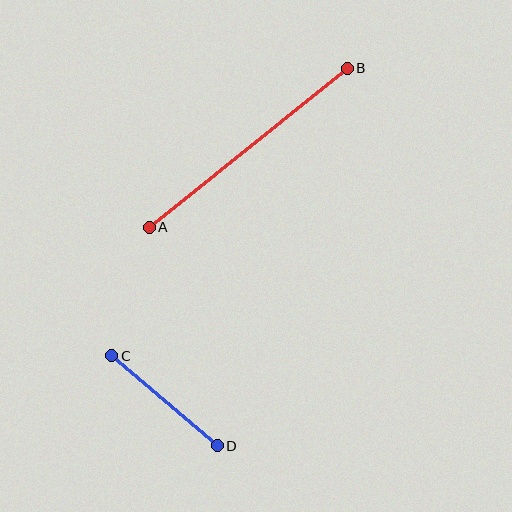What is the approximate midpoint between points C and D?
The midpoint is at approximately (164, 401) pixels.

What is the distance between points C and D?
The distance is approximately 139 pixels.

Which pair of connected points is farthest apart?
Points A and B are farthest apart.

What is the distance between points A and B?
The distance is approximately 254 pixels.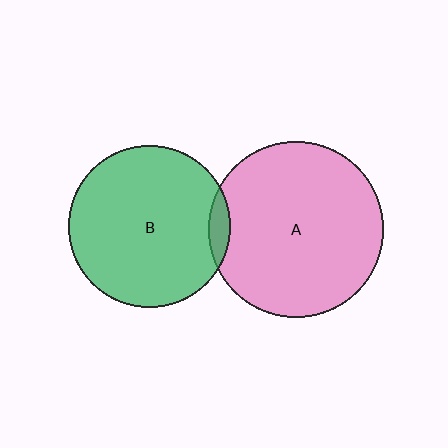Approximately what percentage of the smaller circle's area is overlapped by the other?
Approximately 5%.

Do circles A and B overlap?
Yes.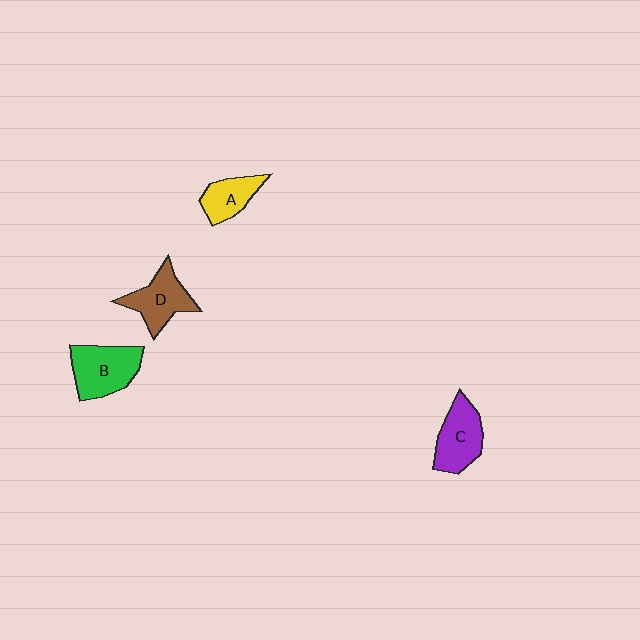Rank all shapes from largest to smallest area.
From largest to smallest: B (green), C (purple), D (brown), A (yellow).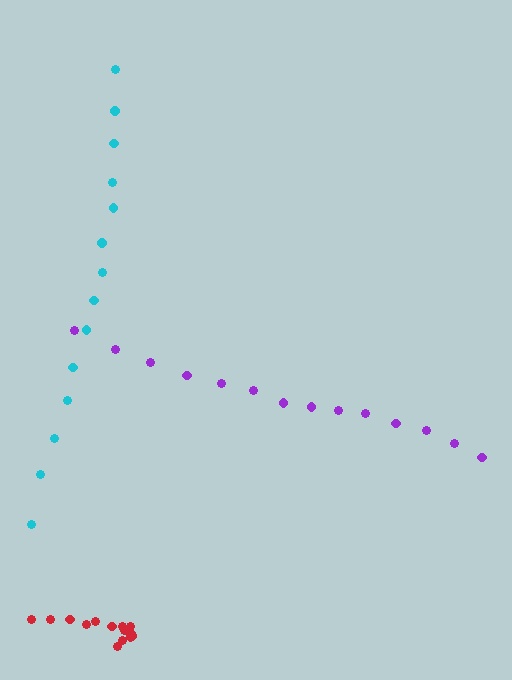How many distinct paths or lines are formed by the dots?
There are 3 distinct paths.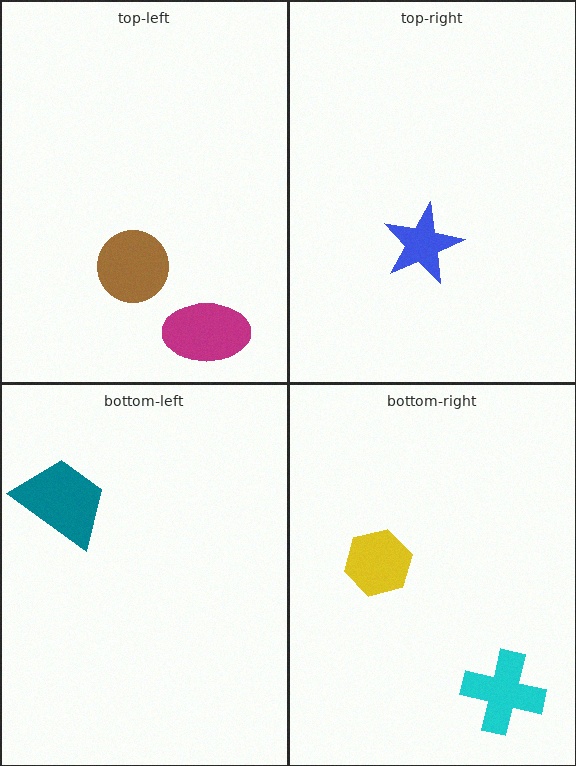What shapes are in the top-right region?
The blue star.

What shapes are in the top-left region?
The magenta ellipse, the brown circle.